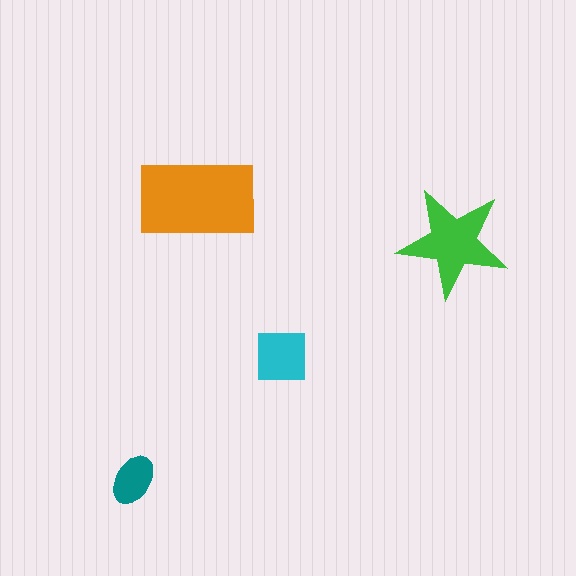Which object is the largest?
The orange rectangle.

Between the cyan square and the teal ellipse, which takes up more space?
The cyan square.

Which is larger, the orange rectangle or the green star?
The orange rectangle.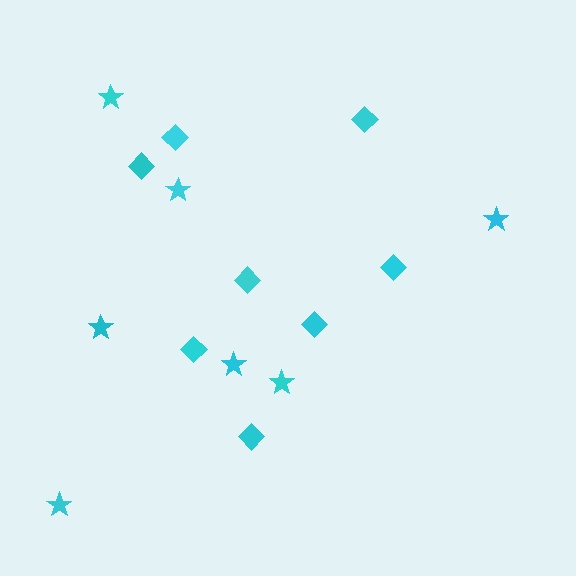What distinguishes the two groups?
There are 2 groups: one group of stars (7) and one group of diamonds (8).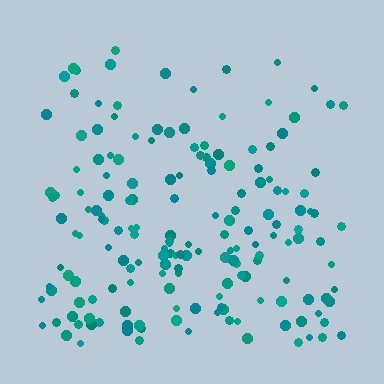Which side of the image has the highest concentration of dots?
The bottom.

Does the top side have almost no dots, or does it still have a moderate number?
Still a moderate number, just noticeably fewer than the bottom.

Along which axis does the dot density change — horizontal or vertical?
Vertical.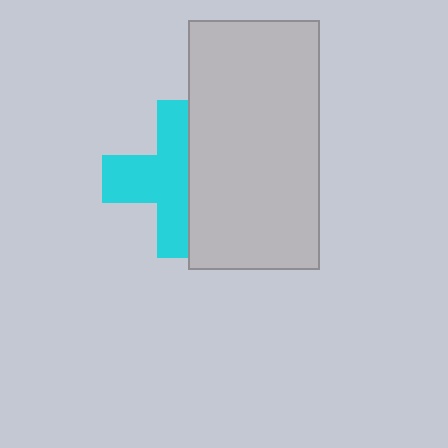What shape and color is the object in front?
The object in front is a light gray rectangle.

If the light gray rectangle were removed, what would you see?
You would see the complete cyan cross.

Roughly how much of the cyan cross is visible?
About half of it is visible (roughly 58%).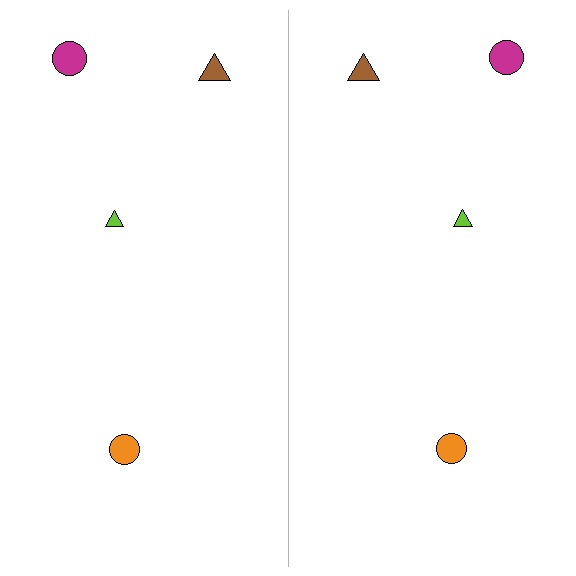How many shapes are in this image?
There are 8 shapes in this image.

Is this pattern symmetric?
Yes, this pattern has bilateral (reflection) symmetry.